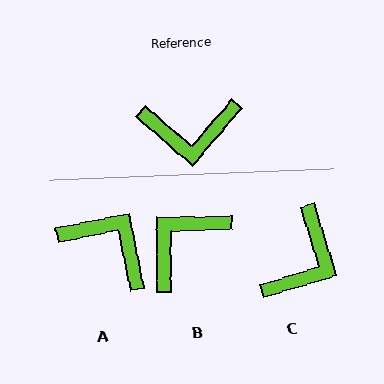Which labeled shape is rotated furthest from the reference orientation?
A, about 142 degrees away.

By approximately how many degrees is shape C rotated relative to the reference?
Approximately 58 degrees counter-clockwise.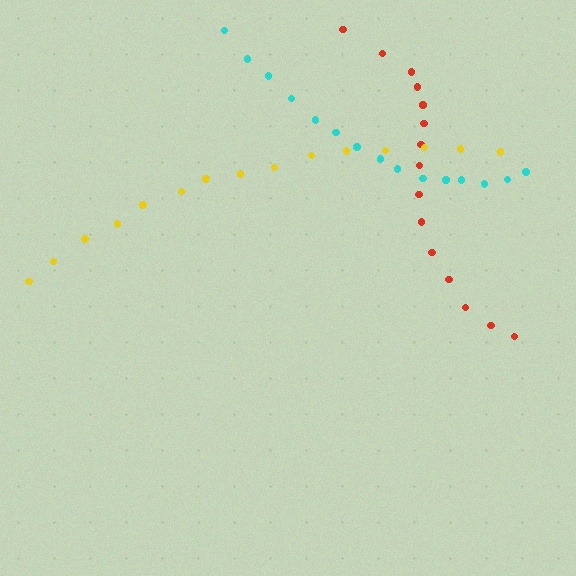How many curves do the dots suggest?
There are 3 distinct paths.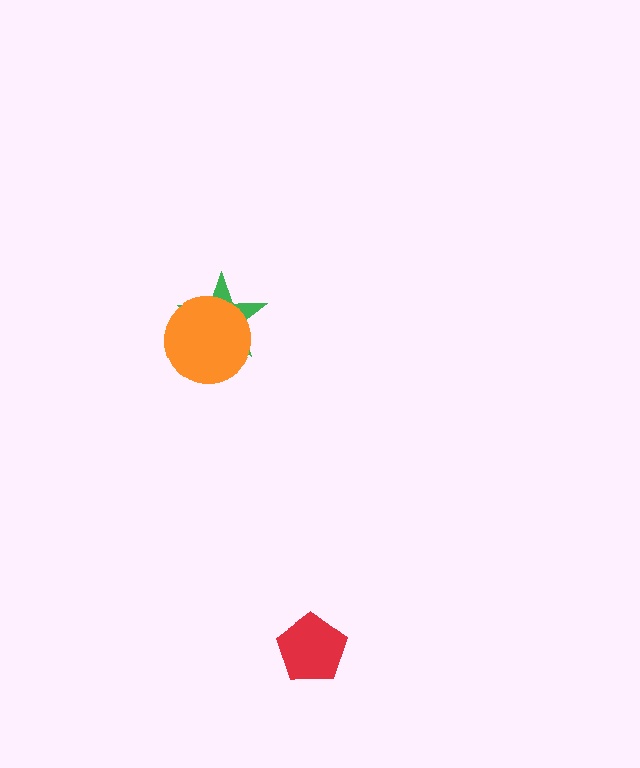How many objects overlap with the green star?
1 object overlaps with the green star.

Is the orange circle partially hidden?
No, no other shape covers it.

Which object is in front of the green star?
The orange circle is in front of the green star.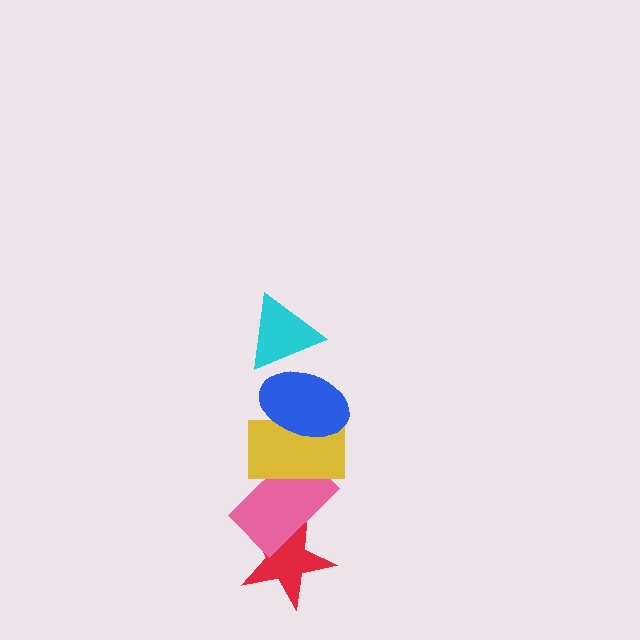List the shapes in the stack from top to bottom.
From top to bottom: the cyan triangle, the blue ellipse, the yellow rectangle, the pink rectangle, the red star.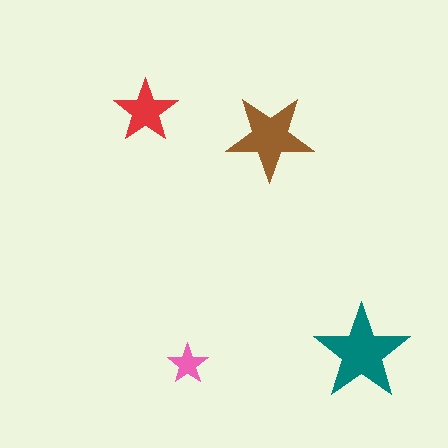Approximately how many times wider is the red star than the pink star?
About 1.5 times wider.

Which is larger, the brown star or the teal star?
The teal one.